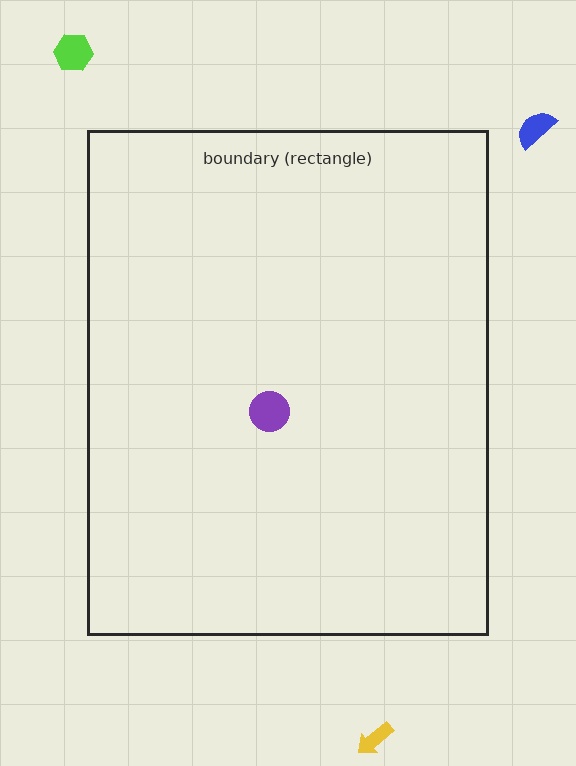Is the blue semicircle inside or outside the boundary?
Outside.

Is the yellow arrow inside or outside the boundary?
Outside.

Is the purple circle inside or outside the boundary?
Inside.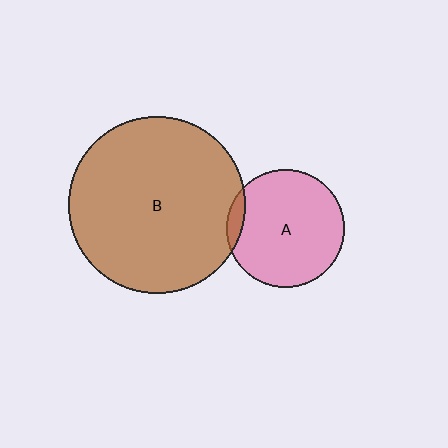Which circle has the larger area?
Circle B (brown).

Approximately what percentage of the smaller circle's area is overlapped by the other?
Approximately 5%.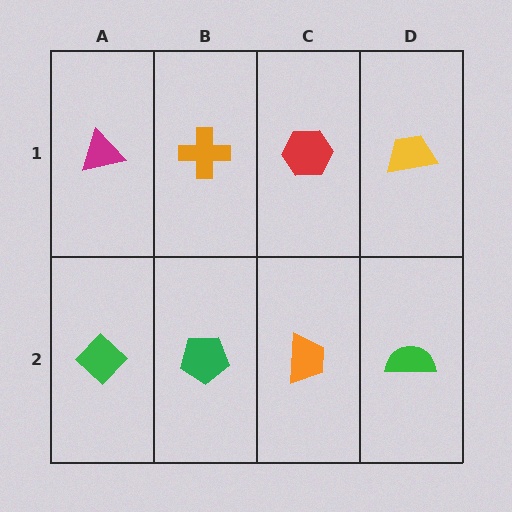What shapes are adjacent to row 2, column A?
A magenta triangle (row 1, column A), a green pentagon (row 2, column B).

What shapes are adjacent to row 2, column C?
A red hexagon (row 1, column C), a green pentagon (row 2, column B), a green semicircle (row 2, column D).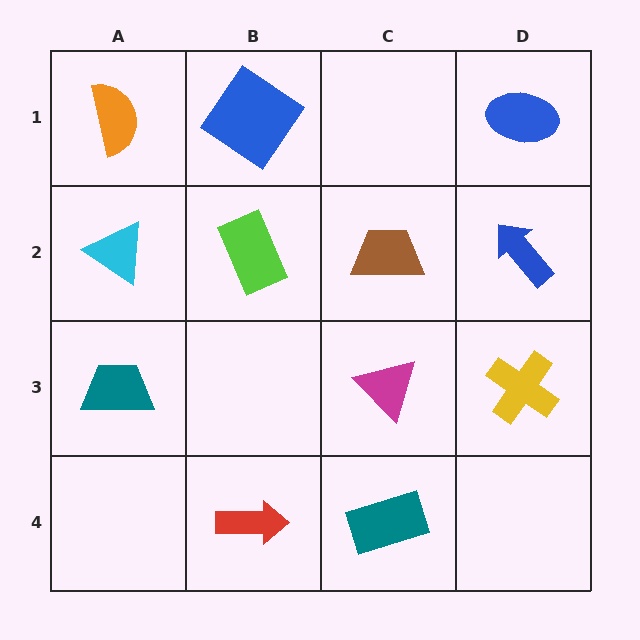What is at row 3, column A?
A teal trapezoid.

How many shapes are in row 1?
3 shapes.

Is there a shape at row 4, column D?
No, that cell is empty.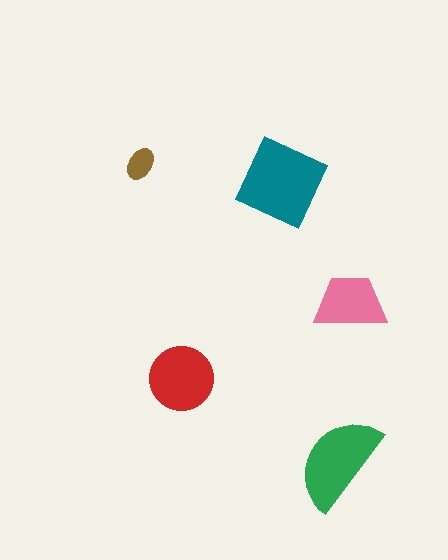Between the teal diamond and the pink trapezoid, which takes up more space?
The teal diamond.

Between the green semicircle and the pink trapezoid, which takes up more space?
The green semicircle.